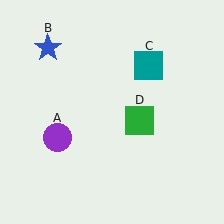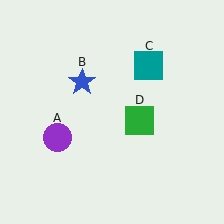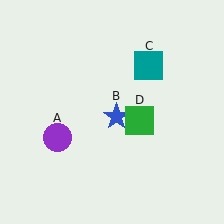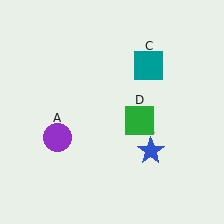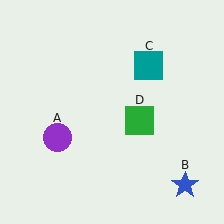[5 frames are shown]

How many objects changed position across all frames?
1 object changed position: blue star (object B).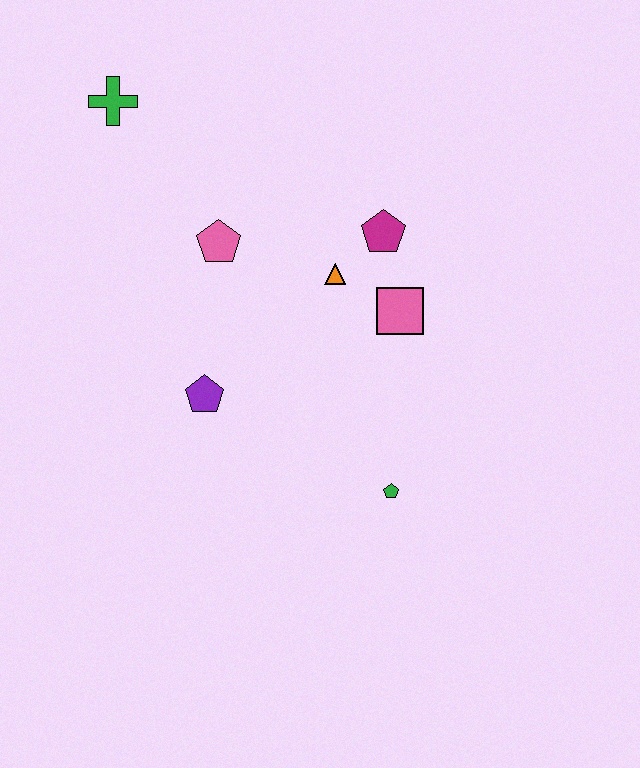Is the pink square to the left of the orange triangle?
No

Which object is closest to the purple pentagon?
The pink pentagon is closest to the purple pentagon.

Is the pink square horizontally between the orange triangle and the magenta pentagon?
No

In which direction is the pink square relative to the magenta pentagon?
The pink square is below the magenta pentagon.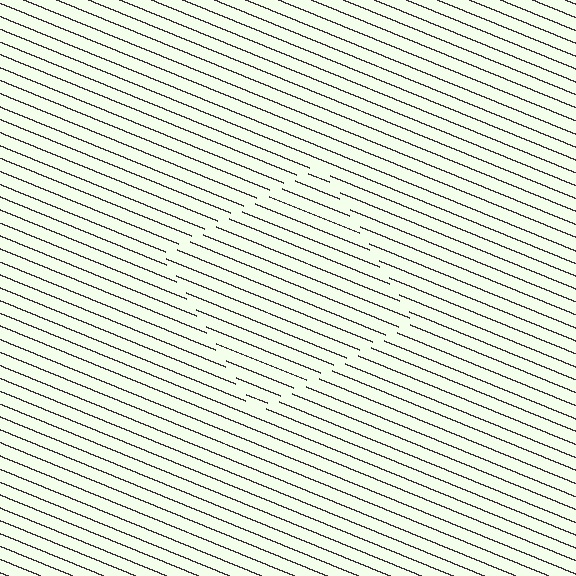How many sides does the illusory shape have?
4 sides — the line-ends trace a square.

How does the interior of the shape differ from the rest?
The interior of the shape contains the same grating, shifted by half a period — the contour is defined by the phase discontinuity where line-ends from the inner and outer gratings abut.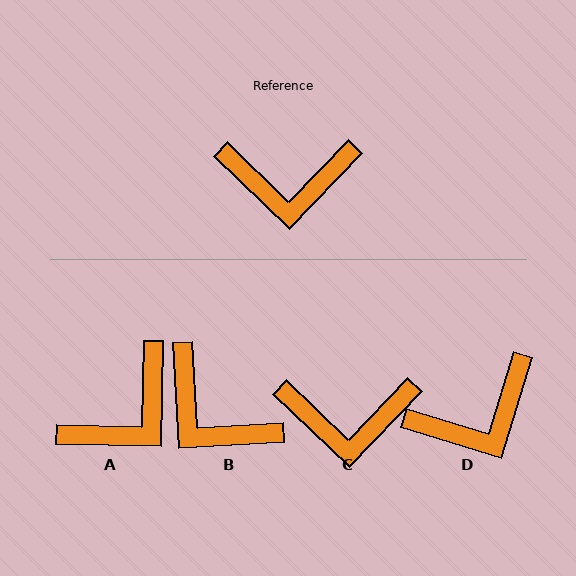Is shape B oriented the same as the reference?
No, it is off by about 43 degrees.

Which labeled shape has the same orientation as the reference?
C.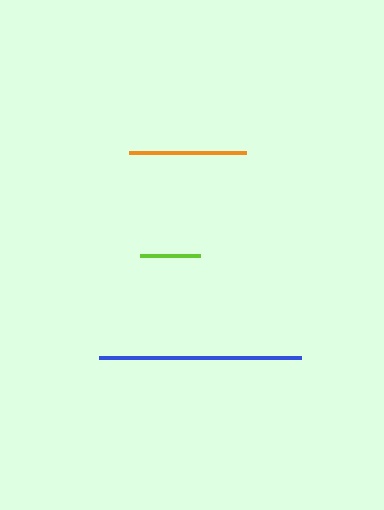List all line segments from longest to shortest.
From longest to shortest: blue, orange, lime.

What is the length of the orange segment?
The orange segment is approximately 117 pixels long.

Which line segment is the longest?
The blue line is the longest at approximately 202 pixels.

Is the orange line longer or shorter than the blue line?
The blue line is longer than the orange line.